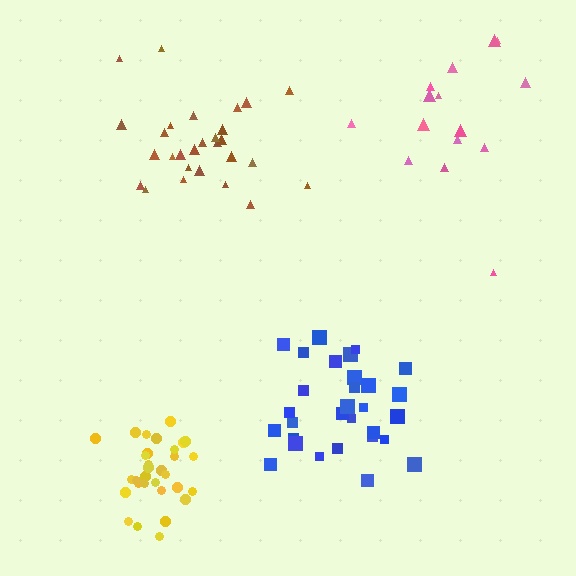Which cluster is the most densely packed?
Yellow.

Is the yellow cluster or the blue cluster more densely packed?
Yellow.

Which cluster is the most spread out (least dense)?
Pink.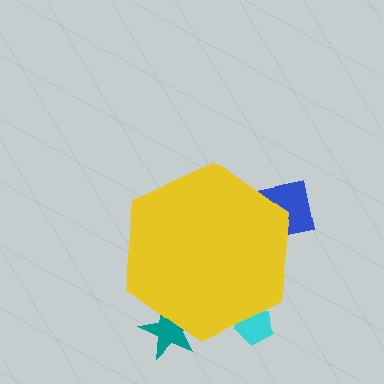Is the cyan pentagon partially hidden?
Yes, the cyan pentagon is partially hidden behind the yellow hexagon.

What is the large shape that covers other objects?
A yellow hexagon.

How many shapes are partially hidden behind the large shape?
3 shapes are partially hidden.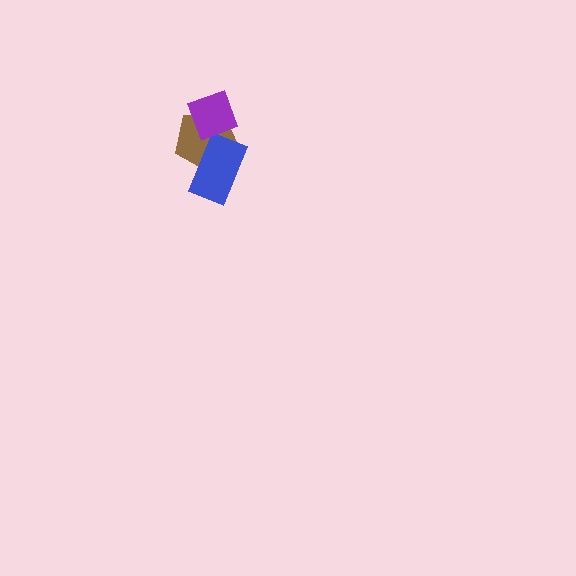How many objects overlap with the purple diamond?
1 object overlaps with the purple diamond.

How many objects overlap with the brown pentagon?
2 objects overlap with the brown pentagon.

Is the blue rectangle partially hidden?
No, no other shape covers it.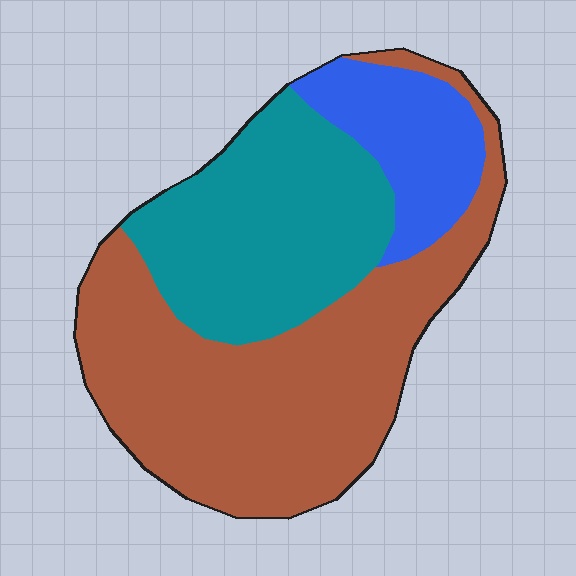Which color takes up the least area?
Blue, at roughly 15%.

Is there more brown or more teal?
Brown.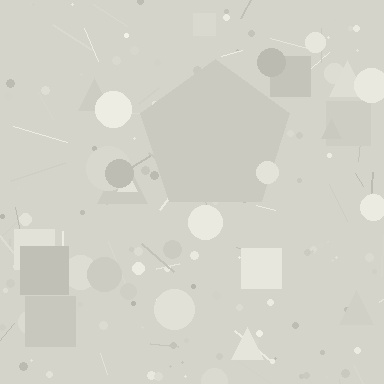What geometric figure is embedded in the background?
A pentagon is embedded in the background.